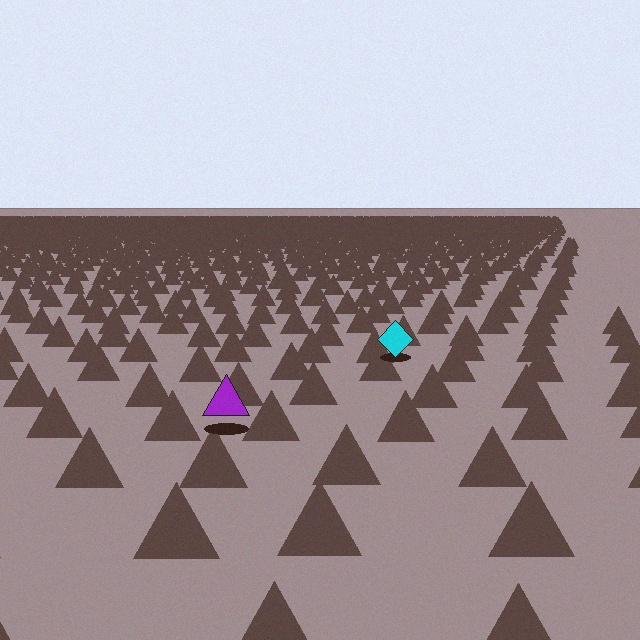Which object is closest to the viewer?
The purple triangle is closest. The texture marks near it are larger and more spread out.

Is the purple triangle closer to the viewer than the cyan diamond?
Yes. The purple triangle is closer — you can tell from the texture gradient: the ground texture is coarser near it.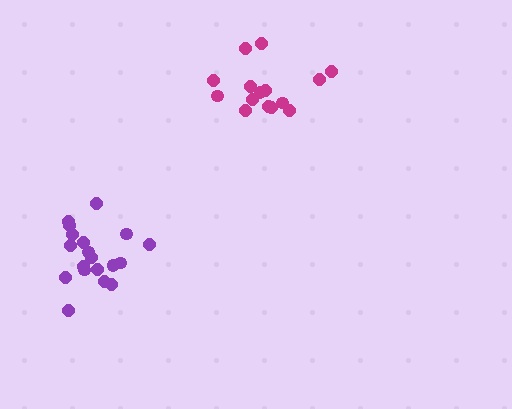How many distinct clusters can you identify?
There are 2 distinct clusters.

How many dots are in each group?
Group 1: 15 dots, Group 2: 19 dots (34 total).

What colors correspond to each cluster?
The clusters are colored: magenta, purple.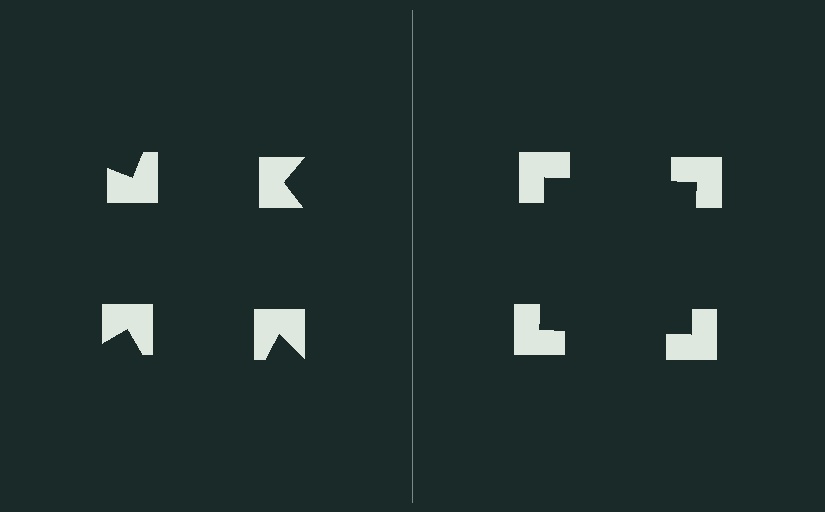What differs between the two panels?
The notched squares are positioned identically on both sides; only the wedge orientations differ. On the right they align to a square; on the left they are misaligned.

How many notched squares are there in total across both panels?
8 — 4 on each side.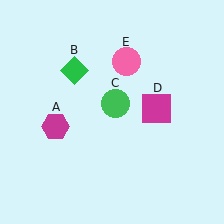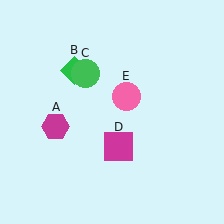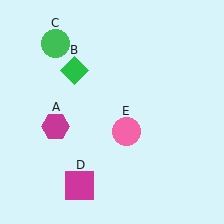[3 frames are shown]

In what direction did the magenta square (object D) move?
The magenta square (object D) moved down and to the left.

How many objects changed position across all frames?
3 objects changed position: green circle (object C), magenta square (object D), pink circle (object E).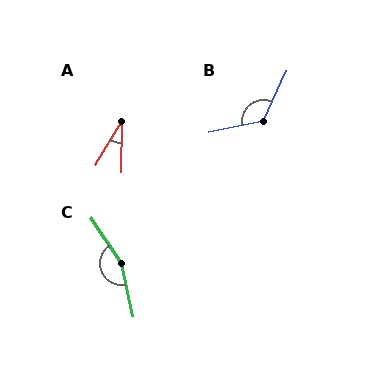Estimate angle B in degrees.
Approximately 128 degrees.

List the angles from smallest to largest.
A (29°), B (128°), C (158°).